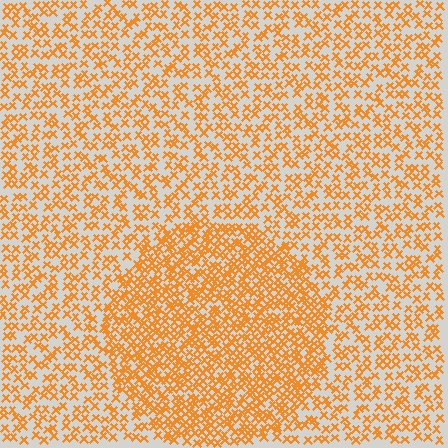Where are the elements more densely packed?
The elements are more densely packed inside the circle boundary.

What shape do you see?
I see a circle.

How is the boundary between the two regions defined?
The boundary is defined by a change in element density (approximately 1.8x ratio). All elements are the same color, size, and shape.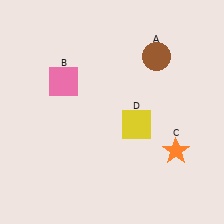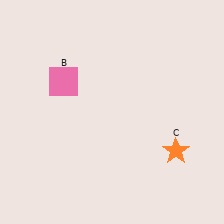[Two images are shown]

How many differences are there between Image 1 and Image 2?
There are 2 differences between the two images.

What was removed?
The brown circle (A), the yellow square (D) were removed in Image 2.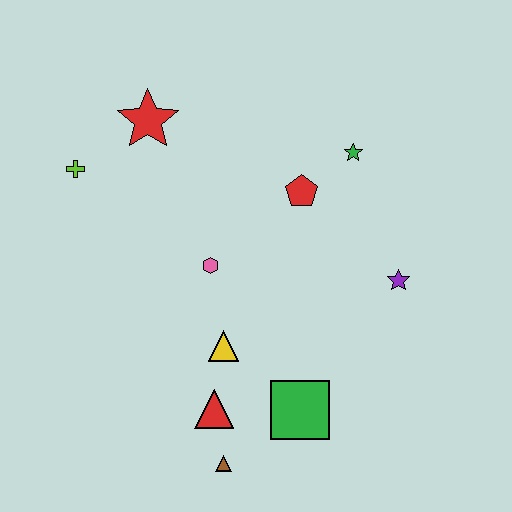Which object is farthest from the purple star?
The lime cross is farthest from the purple star.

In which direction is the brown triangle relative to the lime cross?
The brown triangle is below the lime cross.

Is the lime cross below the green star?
Yes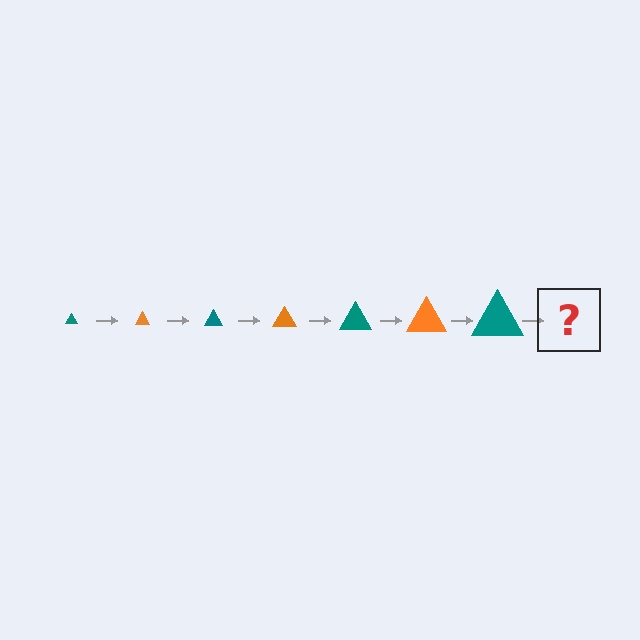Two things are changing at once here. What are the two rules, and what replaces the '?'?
The two rules are that the triangle grows larger each step and the color cycles through teal and orange. The '?' should be an orange triangle, larger than the previous one.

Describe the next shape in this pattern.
It should be an orange triangle, larger than the previous one.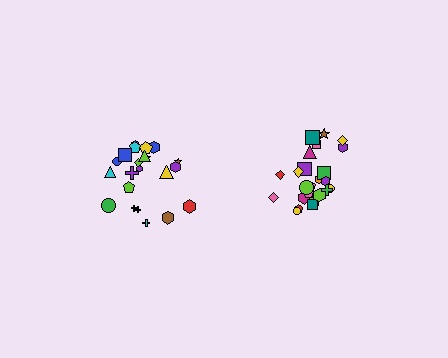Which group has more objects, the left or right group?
The right group.